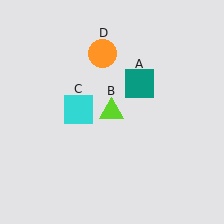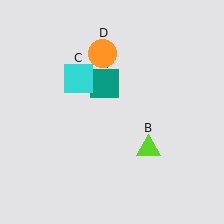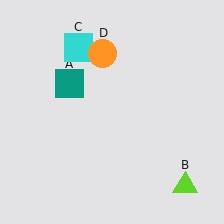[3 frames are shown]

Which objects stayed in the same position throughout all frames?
Orange circle (object D) remained stationary.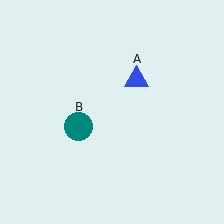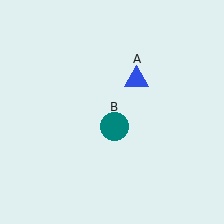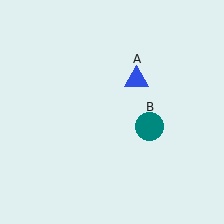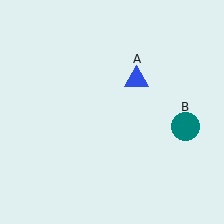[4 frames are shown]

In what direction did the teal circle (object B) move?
The teal circle (object B) moved right.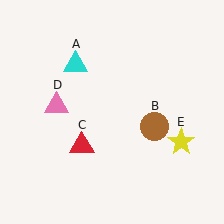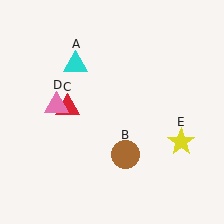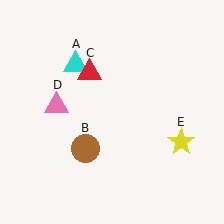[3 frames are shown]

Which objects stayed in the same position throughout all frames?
Cyan triangle (object A) and pink triangle (object D) and yellow star (object E) remained stationary.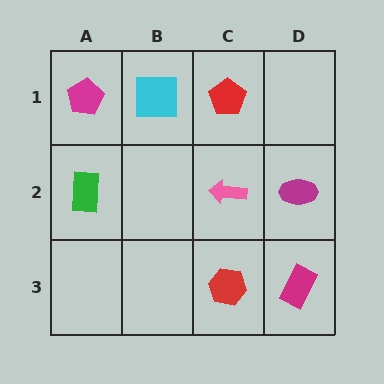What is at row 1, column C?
A red pentagon.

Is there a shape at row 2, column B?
No, that cell is empty.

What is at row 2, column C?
A pink arrow.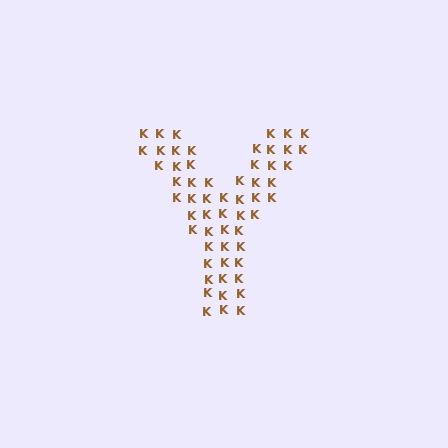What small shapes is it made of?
It is made of small letter K's.